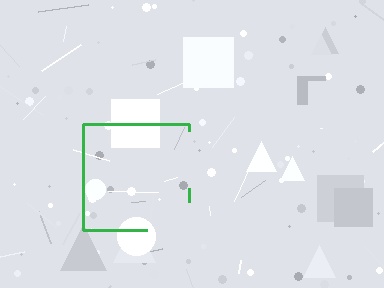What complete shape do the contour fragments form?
The contour fragments form a square.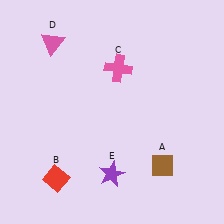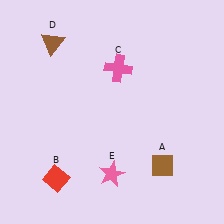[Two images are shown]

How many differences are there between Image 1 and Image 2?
There are 2 differences between the two images.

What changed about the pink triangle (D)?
In Image 1, D is pink. In Image 2, it changed to brown.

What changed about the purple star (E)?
In Image 1, E is purple. In Image 2, it changed to pink.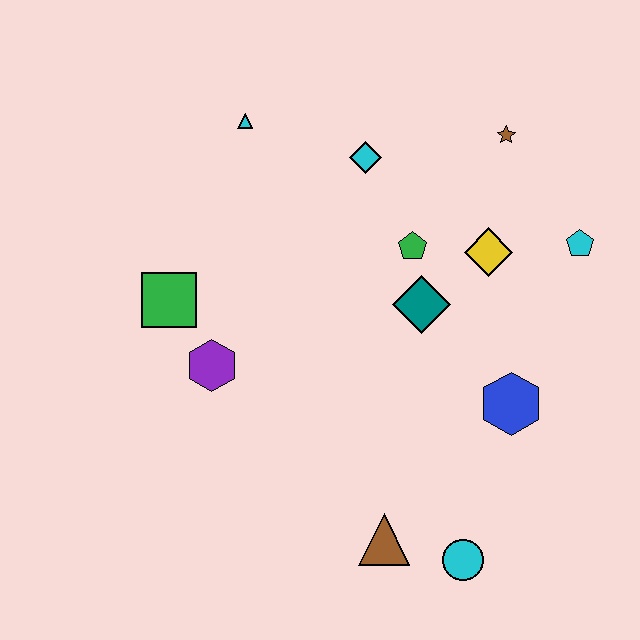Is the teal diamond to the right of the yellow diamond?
No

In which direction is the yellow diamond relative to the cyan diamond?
The yellow diamond is to the right of the cyan diamond.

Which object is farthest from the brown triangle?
The cyan triangle is farthest from the brown triangle.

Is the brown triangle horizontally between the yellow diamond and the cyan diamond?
Yes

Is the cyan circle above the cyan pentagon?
No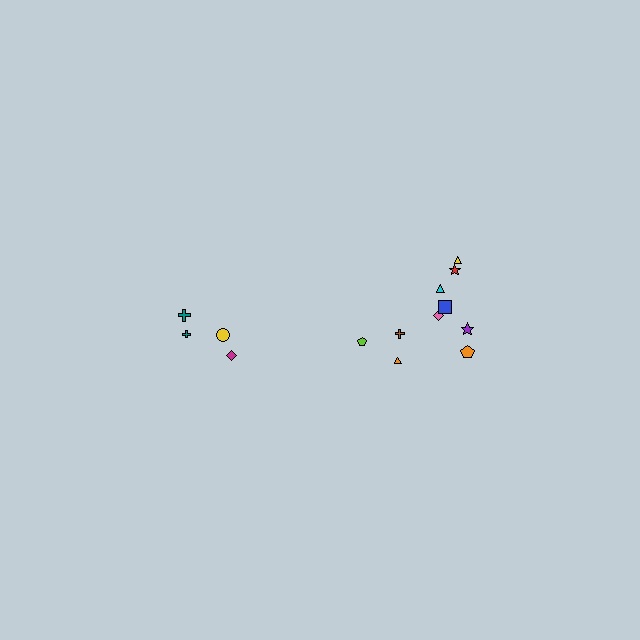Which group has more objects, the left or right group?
The right group.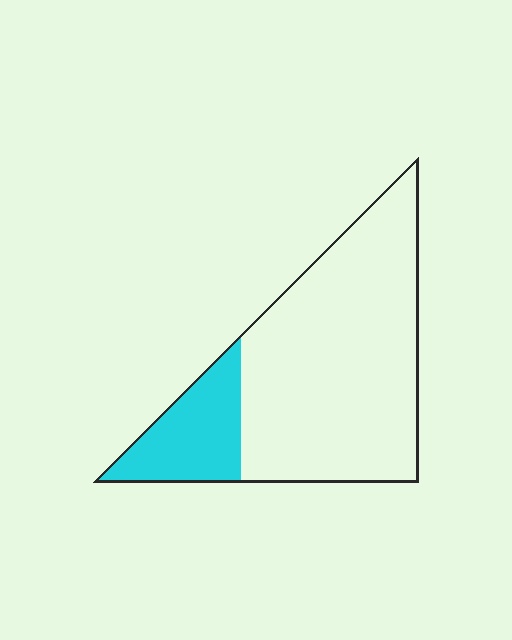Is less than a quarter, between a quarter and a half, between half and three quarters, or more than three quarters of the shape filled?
Less than a quarter.